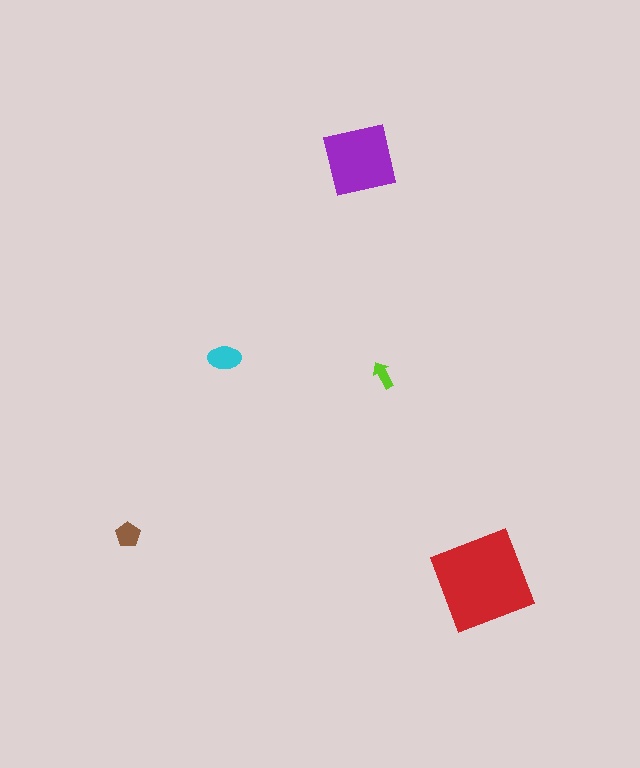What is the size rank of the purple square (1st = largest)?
2nd.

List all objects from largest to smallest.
The red diamond, the purple square, the cyan ellipse, the brown pentagon, the lime arrow.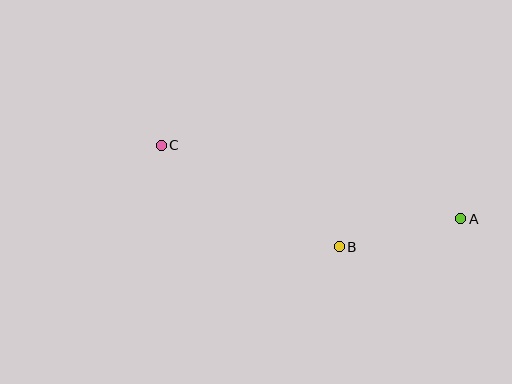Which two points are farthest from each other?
Points A and C are farthest from each other.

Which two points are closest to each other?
Points A and B are closest to each other.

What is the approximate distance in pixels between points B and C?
The distance between B and C is approximately 205 pixels.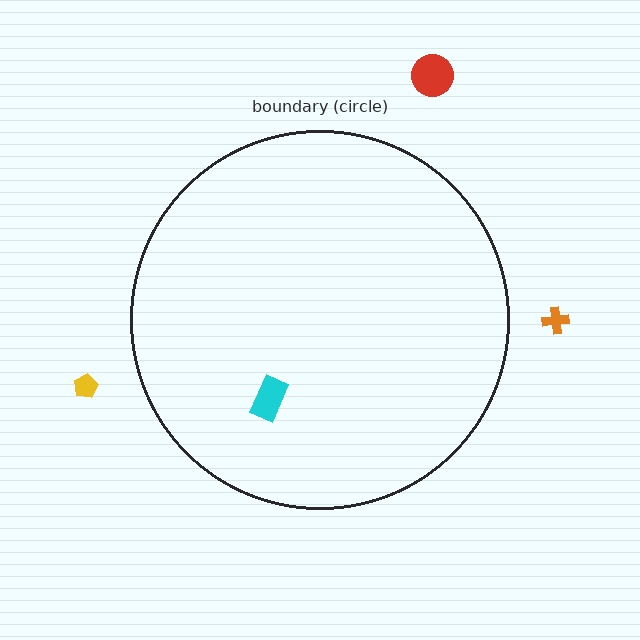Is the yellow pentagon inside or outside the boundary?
Outside.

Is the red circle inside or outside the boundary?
Outside.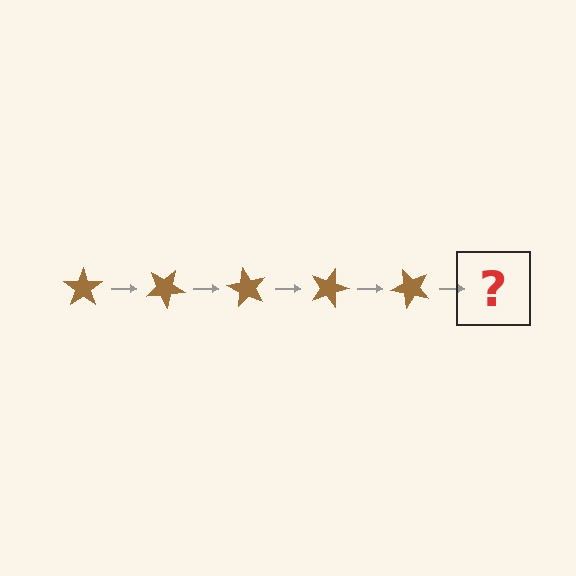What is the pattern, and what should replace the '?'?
The pattern is that the star rotates 30 degrees each step. The '?' should be a brown star rotated 150 degrees.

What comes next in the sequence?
The next element should be a brown star rotated 150 degrees.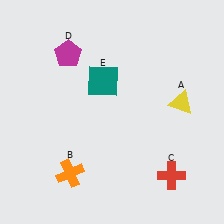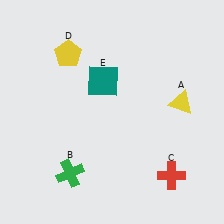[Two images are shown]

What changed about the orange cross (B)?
In Image 1, B is orange. In Image 2, it changed to green.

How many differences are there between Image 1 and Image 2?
There are 2 differences between the two images.